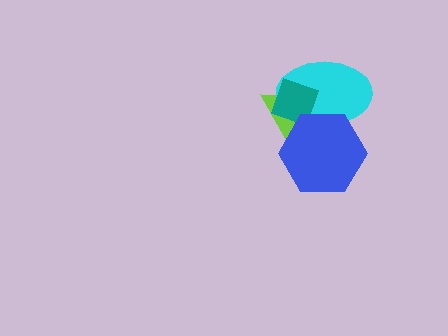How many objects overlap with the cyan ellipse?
3 objects overlap with the cyan ellipse.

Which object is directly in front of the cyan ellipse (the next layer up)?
The teal diamond is directly in front of the cyan ellipse.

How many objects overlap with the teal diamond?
3 objects overlap with the teal diamond.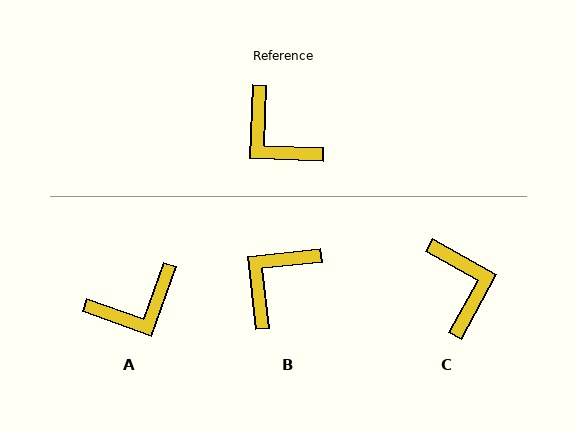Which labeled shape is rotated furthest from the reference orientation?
C, about 153 degrees away.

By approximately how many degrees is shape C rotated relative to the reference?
Approximately 153 degrees counter-clockwise.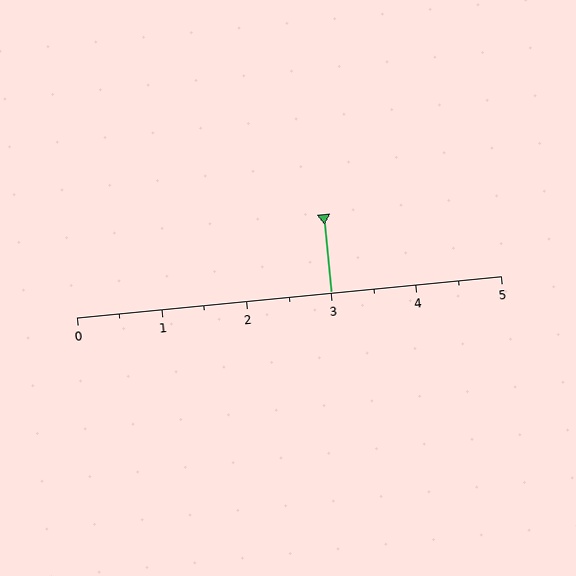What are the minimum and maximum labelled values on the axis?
The axis runs from 0 to 5.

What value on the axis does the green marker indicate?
The marker indicates approximately 3.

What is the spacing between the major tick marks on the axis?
The major ticks are spaced 1 apart.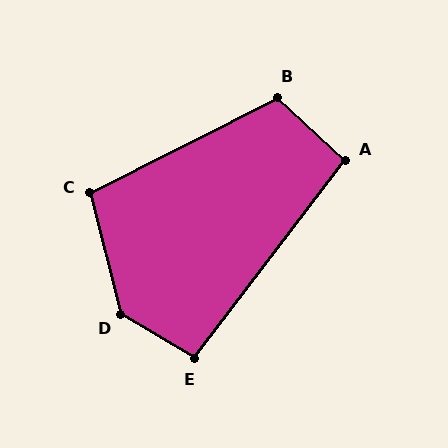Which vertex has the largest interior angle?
D, at approximately 135 degrees.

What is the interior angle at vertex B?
Approximately 110 degrees (obtuse).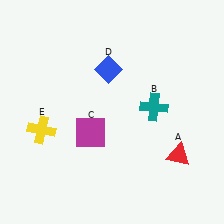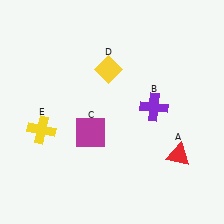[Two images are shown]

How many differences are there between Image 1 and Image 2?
There are 2 differences between the two images.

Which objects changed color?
B changed from teal to purple. D changed from blue to yellow.